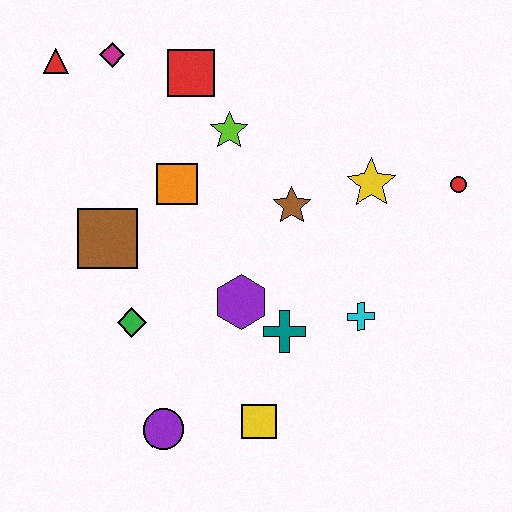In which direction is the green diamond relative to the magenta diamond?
The green diamond is below the magenta diamond.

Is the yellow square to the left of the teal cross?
Yes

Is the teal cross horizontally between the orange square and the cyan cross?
Yes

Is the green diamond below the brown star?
Yes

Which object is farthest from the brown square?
The red circle is farthest from the brown square.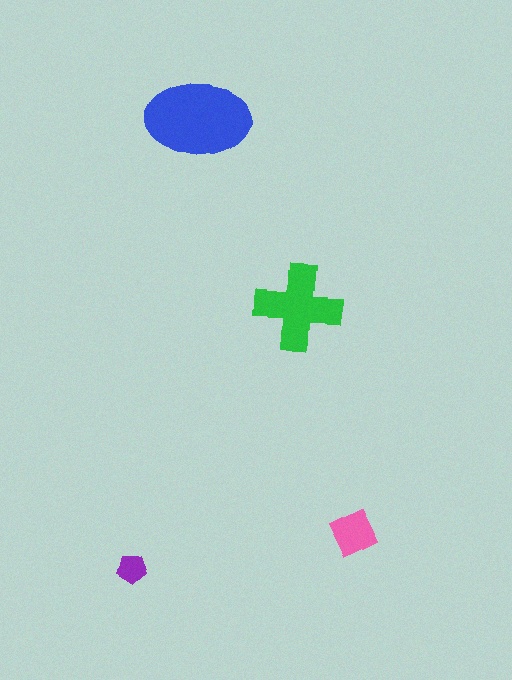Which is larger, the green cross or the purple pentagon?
The green cross.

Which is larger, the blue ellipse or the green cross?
The blue ellipse.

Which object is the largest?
The blue ellipse.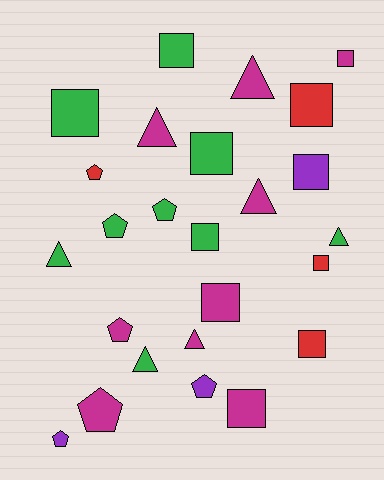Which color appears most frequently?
Green, with 9 objects.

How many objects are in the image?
There are 25 objects.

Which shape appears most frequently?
Square, with 11 objects.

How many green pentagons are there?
There are 2 green pentagons.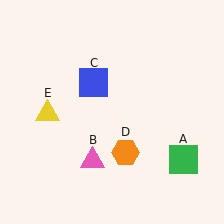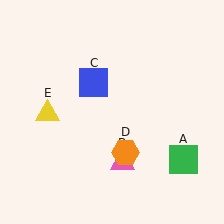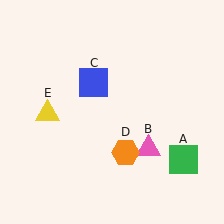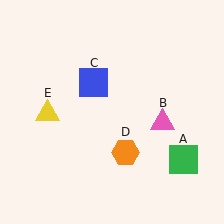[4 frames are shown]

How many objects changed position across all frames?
1 object changed position: pink triangle (object B).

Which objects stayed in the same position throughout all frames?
Green square (object A) and blue square (object C) and orange hexagon (object D) and yellow triangle (object E) remained stationary.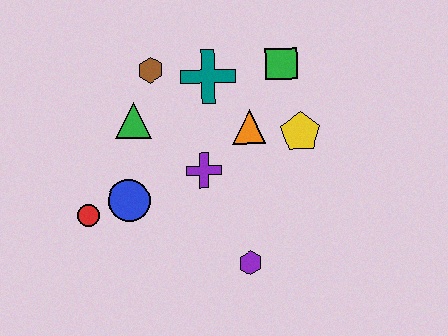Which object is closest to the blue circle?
The red circle is closest to the blue circle.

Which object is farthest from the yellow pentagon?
The red circle is farthest from the yellow pentagon.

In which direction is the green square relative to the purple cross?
The green square is above the purple cross.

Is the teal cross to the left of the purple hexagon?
Yes